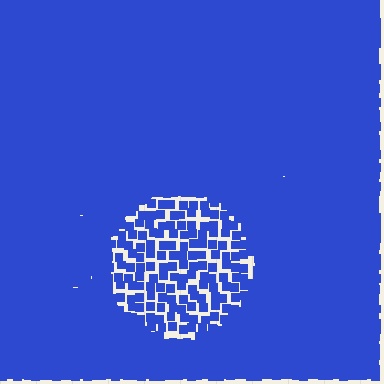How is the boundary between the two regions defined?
The boundary is defined by a change in element density (approximately 2.6x ratio). All elements are the same color, size, and shape.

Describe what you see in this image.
The image contains small blue elements arranged at two different densities. A circle-shaped region is visible where the elements are less densely packed than the surrounding area.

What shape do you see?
I see a circle.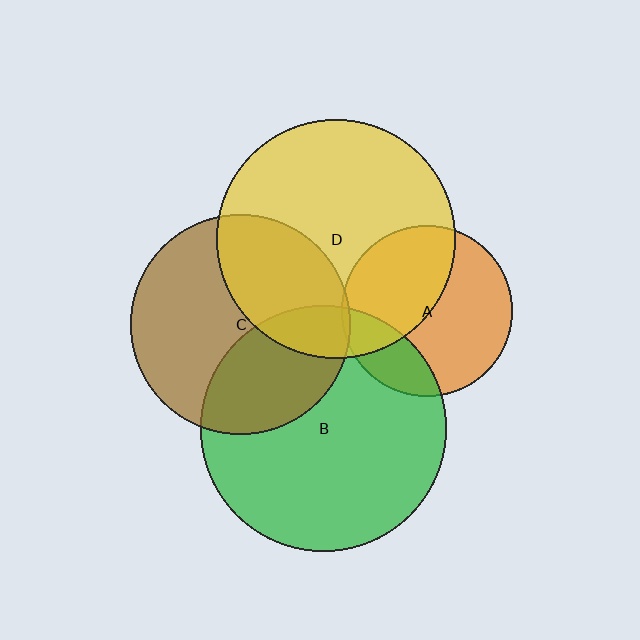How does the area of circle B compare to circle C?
Approximately 1.3 times.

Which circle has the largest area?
Circle B (green).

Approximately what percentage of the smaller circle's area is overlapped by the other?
Approximately 35%.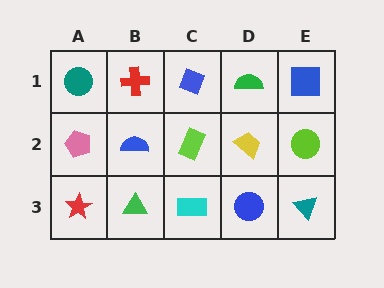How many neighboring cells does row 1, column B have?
3.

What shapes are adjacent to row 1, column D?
A yellow trapezoid (row 2, column D), a blue diamond (row 1, column C), a blue square (row 1, column E).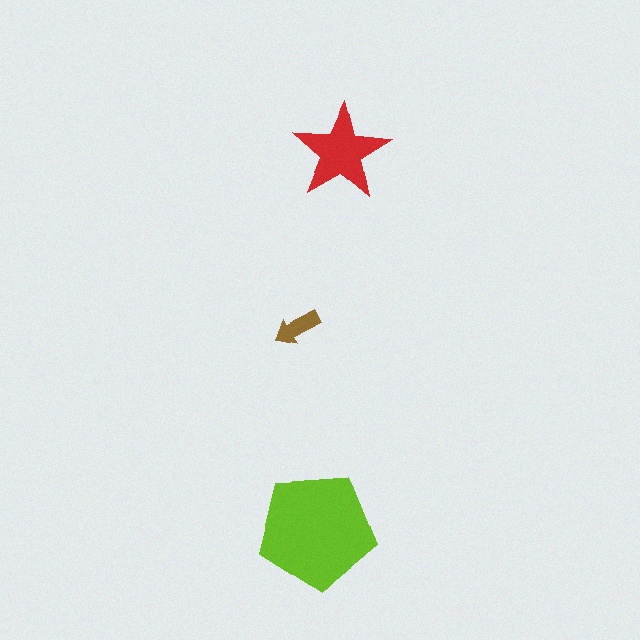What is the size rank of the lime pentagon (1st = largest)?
1st.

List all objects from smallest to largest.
The brown arrow, the red star, the lime pentagon.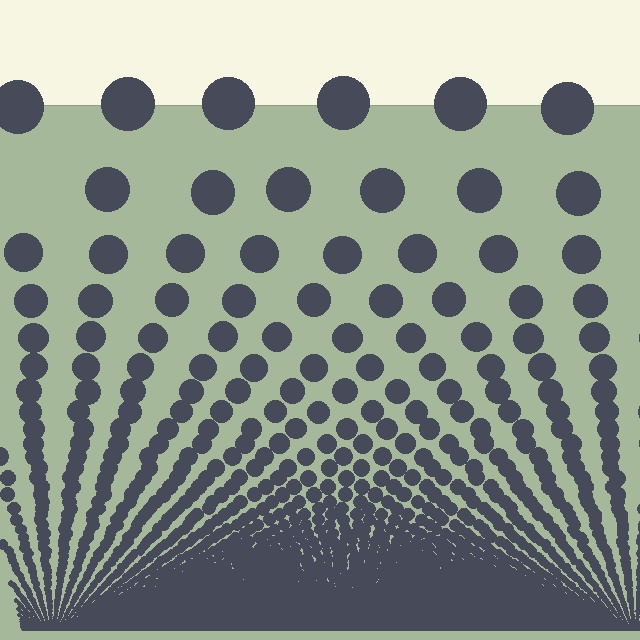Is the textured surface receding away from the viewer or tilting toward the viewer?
The surface appears to tilt toward the viewer. Texture elements get larger and sparser toward the top.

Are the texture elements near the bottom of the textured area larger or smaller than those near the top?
Smaller. The gradient is inverted — elements near the bottom are smaller and denser.